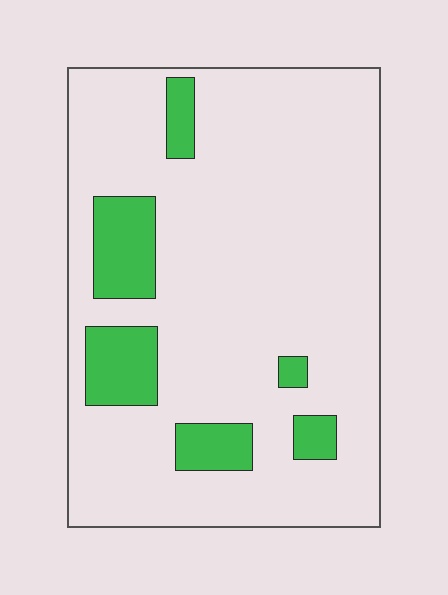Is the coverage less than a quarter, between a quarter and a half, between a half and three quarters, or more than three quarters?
Less than a quarter.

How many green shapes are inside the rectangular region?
6.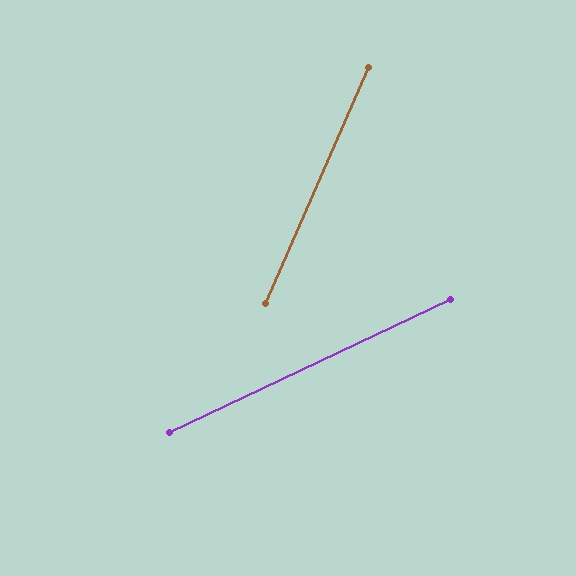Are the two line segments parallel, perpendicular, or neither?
Neither parallel nor perpendicular — they differ by about 41°.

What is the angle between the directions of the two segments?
Approximately 41 degrees.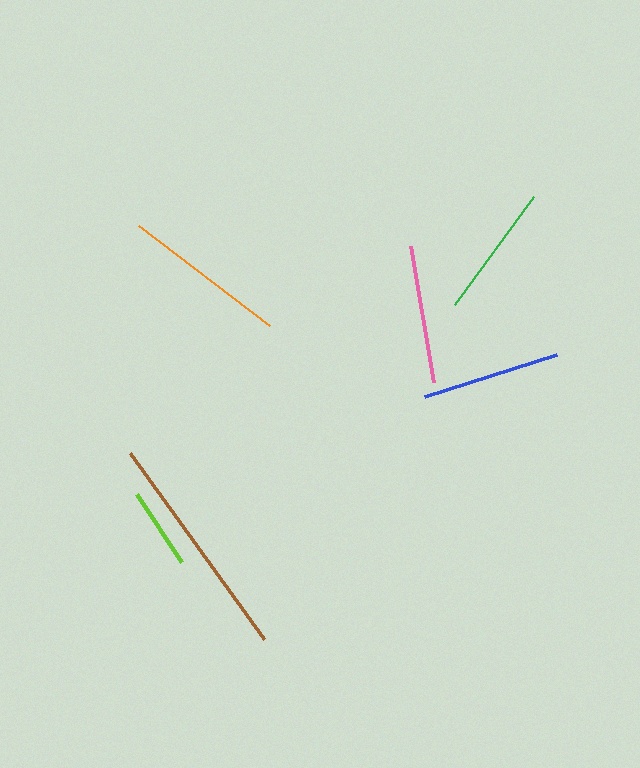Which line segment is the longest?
The brown line is the longest at approximately 229 pixels.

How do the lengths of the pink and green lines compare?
The pink and green lines are approximately the same length.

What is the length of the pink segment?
The pink segment is approximately 138 pixels long.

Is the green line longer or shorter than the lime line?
The green line is longer than the lime line.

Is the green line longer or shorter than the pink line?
The pink line is longer than the green line.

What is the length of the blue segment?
The blue segment is approximately 138 pixels long.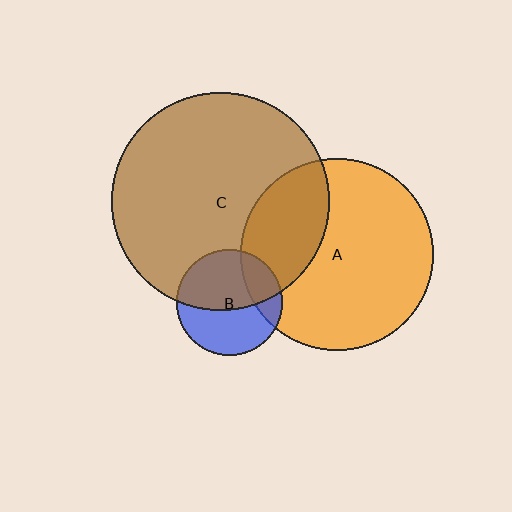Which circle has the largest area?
Circle C (brown).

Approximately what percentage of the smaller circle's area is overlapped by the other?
Approximately 55%.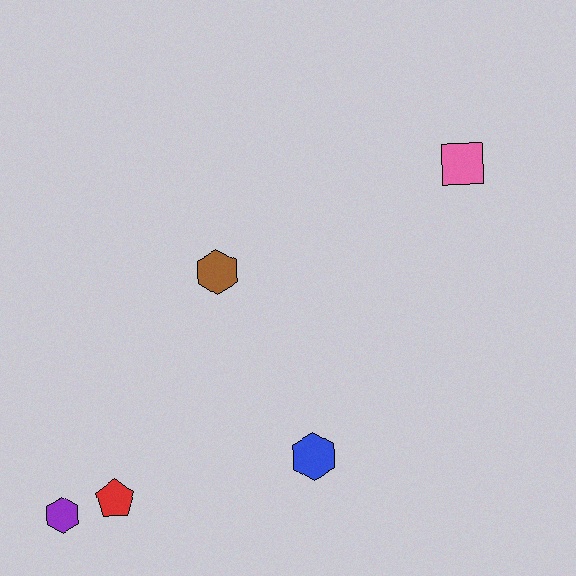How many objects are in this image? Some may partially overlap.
There are 5 objects.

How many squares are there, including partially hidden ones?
There is 1 square.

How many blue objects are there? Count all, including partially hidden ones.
There is 1 blue object.